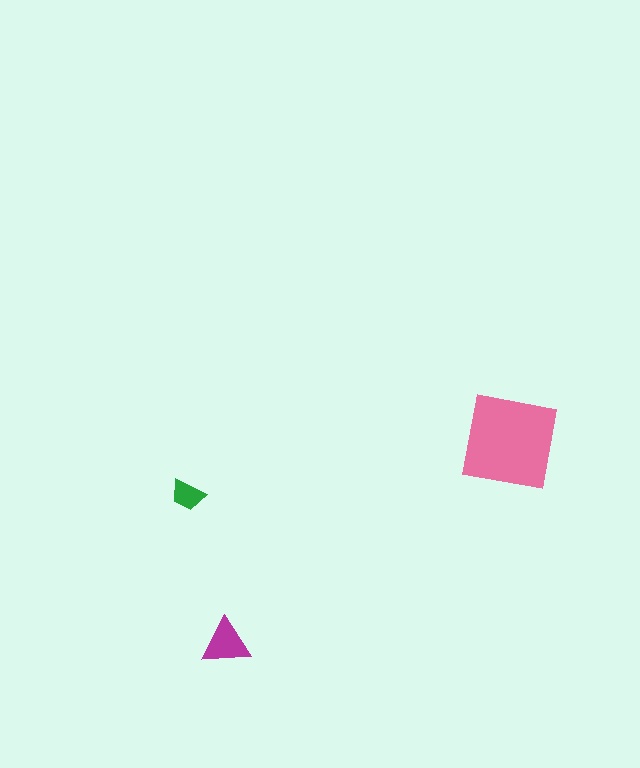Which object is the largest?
The pink square.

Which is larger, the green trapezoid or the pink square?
The pink square.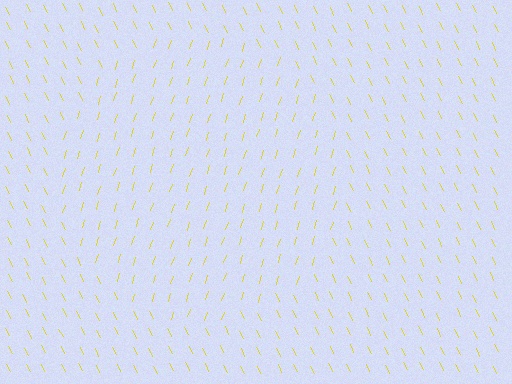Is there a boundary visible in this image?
Yes, there is a texture boundary formed by a change in line orientation.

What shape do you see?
I see a circle.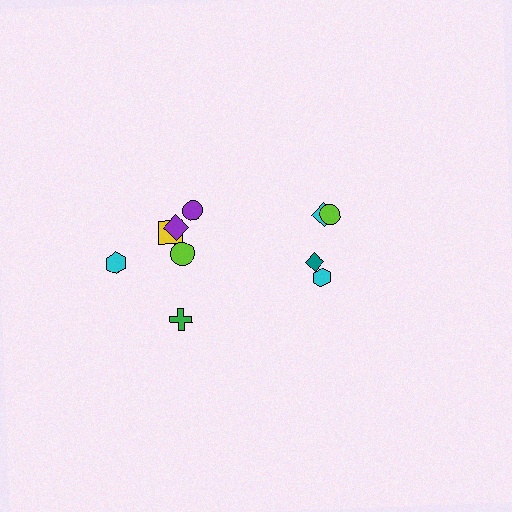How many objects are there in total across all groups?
There are 10 objects.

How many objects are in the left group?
There are 6 objects.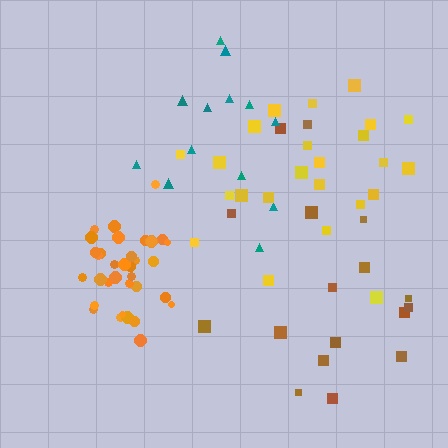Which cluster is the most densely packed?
Orange.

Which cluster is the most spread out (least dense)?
Teal.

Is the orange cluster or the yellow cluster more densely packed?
Orange.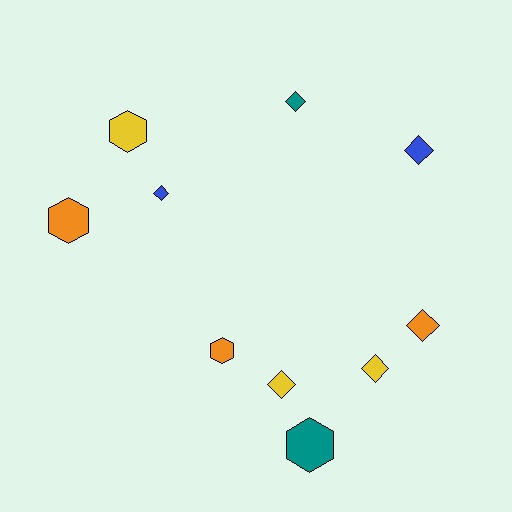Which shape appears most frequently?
Diamond, with 6 objects.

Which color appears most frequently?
Yellow, with 3 objects.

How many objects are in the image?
There are 10 objects.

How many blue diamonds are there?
There are 2 blue diamonds.